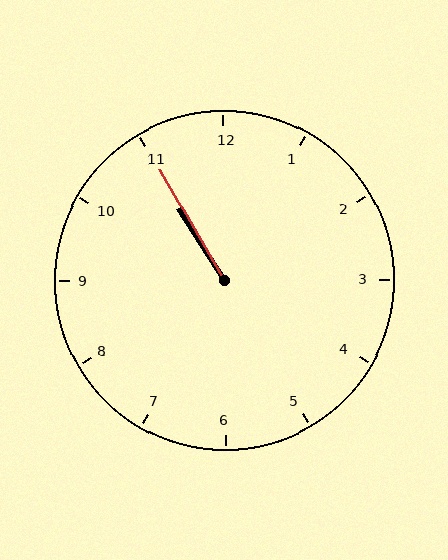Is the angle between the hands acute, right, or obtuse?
It is acute.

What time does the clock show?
10:55.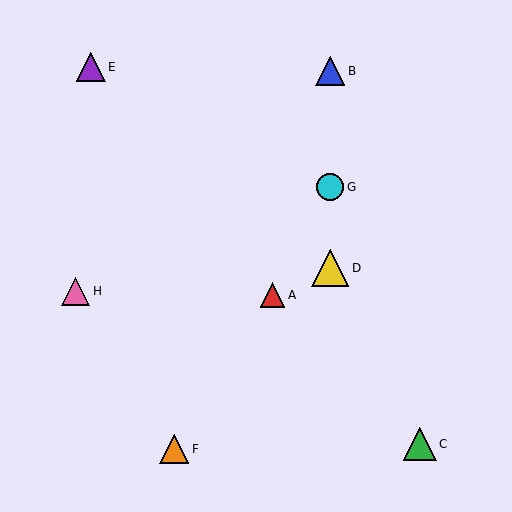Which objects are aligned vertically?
Objects B, D, G are aligned vertically.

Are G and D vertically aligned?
Yes, both are at x≈330.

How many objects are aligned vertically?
3 objects (B, D, G) are aligned vertically.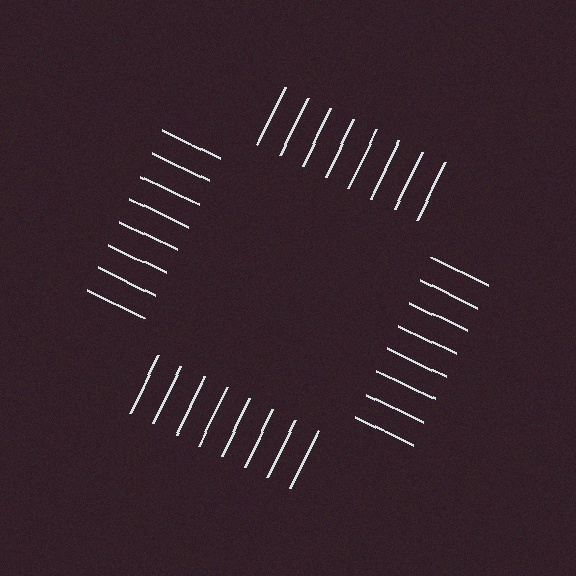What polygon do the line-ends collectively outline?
An illusory square — the line segments terminate on its edges but no continuous stroke is drawn.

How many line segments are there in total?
32 — 8 along each of the 4 edges.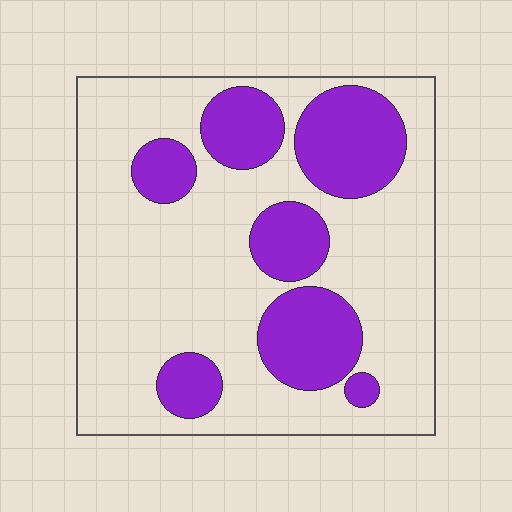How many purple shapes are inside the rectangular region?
7.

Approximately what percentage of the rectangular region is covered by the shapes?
Approximately 30%.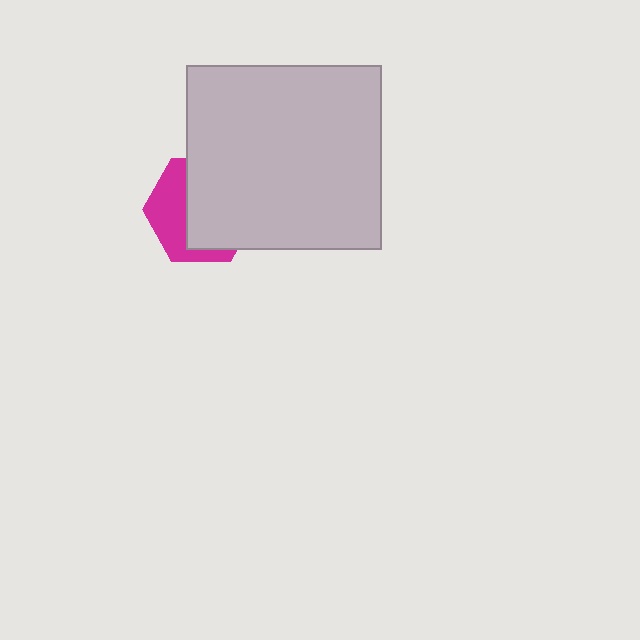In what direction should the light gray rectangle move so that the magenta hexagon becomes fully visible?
The light gray rectangle should move right. That is the shortest direction to clear the overlap and leave the magenta hexagon fully visible.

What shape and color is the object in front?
The object in front is a light gray rectangle.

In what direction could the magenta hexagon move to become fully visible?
The magenta hexagon could move left. That would shift it out from behind the light gray rectangle entirely.